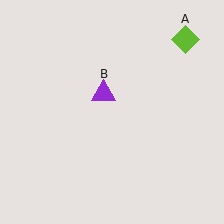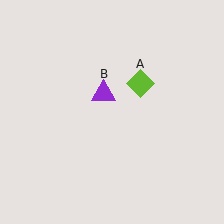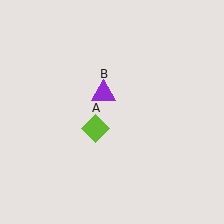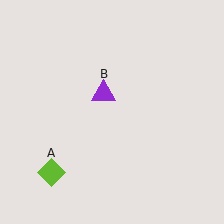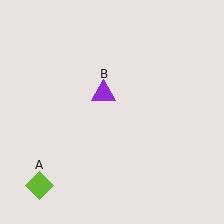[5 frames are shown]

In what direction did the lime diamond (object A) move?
The lime diamond (object A) moved down and to the left.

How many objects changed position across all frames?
1 object changed position: lime diamond (object A).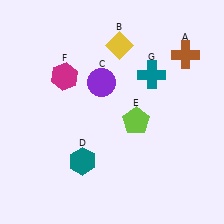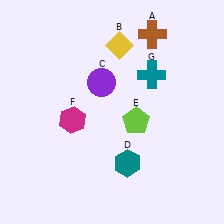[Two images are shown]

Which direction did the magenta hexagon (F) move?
The magenta hexagon (F) moved down.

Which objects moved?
The objects that moved are: the brown cross (A), the teal hexagon (D), the magenta hexagon (F).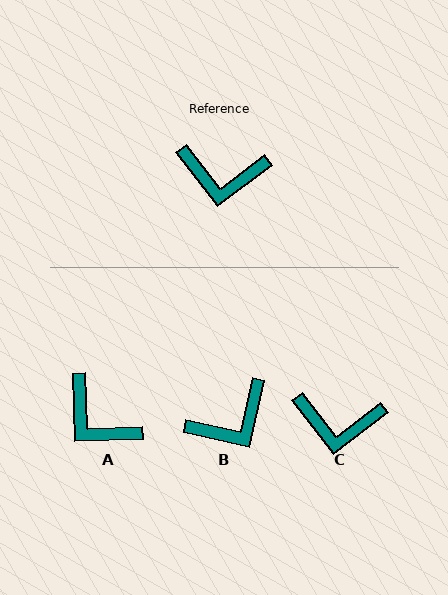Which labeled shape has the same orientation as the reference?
C.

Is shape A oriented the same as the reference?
No, it is off by about 36 degrees.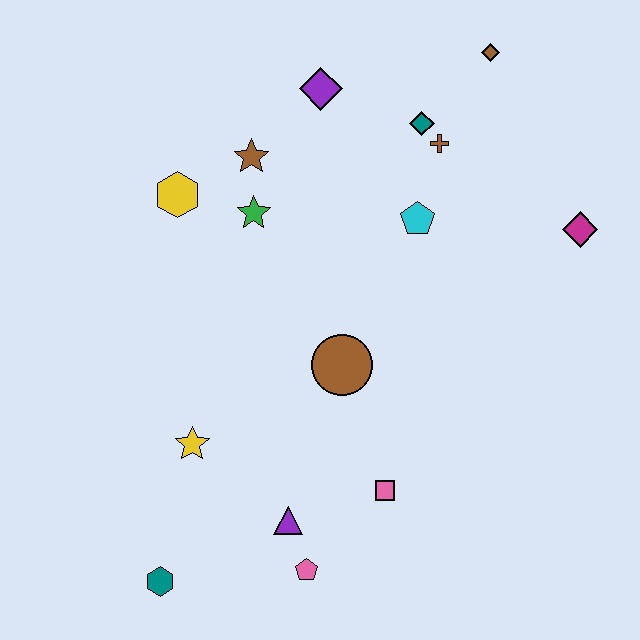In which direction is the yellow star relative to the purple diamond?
The yellow star is below the purple diamond.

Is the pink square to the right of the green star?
Yes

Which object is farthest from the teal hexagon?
The brown diamond is farthest from the teal hexagon.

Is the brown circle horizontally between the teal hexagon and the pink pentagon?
No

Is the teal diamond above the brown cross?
Yes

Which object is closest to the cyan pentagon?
The brown cross is closest to the cyan pentagon.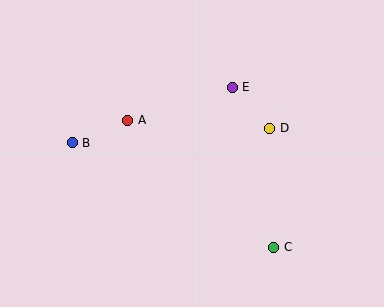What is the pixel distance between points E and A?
The distance between E and A is 110 pixels.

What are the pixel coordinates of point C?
Point C is at (274, 247).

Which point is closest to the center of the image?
Point A at (128, 120) is closest to the center.